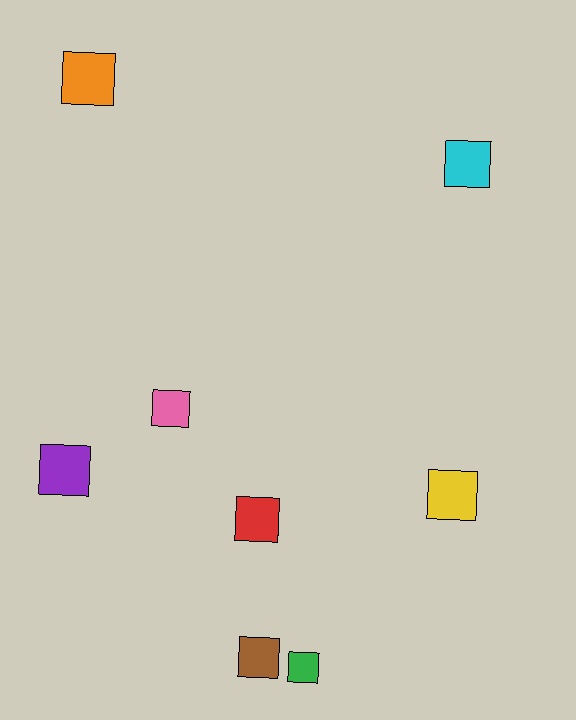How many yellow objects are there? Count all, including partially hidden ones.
There is 1 yellow object.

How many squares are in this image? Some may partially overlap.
There are 8 squares.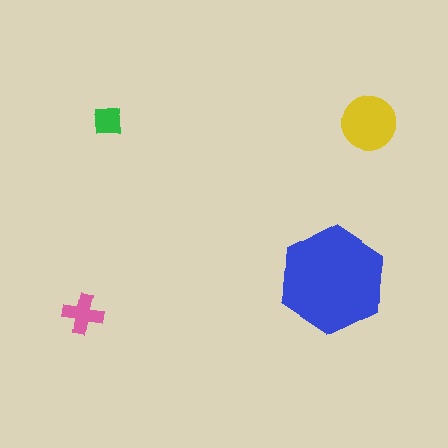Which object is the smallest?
The green square.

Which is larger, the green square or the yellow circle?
The yellow circle.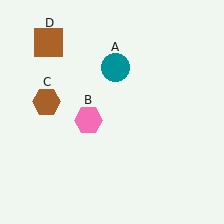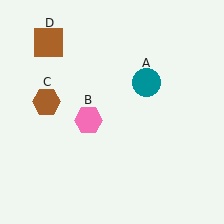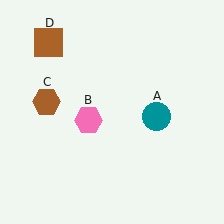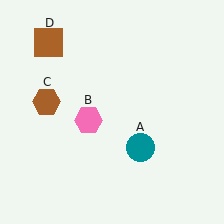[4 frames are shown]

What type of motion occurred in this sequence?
The teal circle (object A) rotated clockwise around the center of the scene.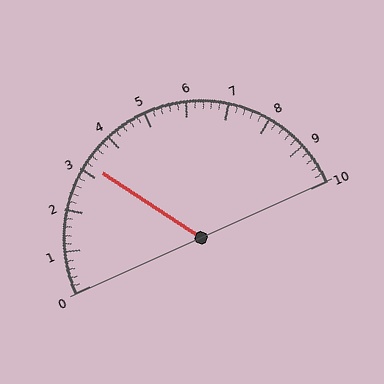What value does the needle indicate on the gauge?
The needle indicates approximately 3.2.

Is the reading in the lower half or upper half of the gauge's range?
The reading is in the lower half of the range (0 to 10).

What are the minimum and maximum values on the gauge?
The gauge ranges from 0 to 10.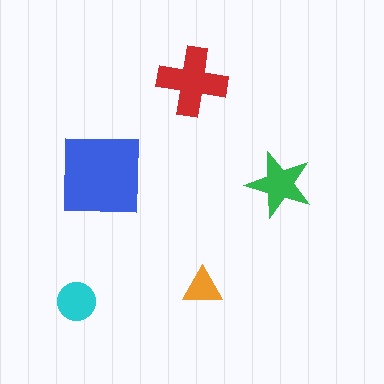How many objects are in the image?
There are 5 objects in the image.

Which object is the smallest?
The orange triangle.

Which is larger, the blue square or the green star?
The blue square.